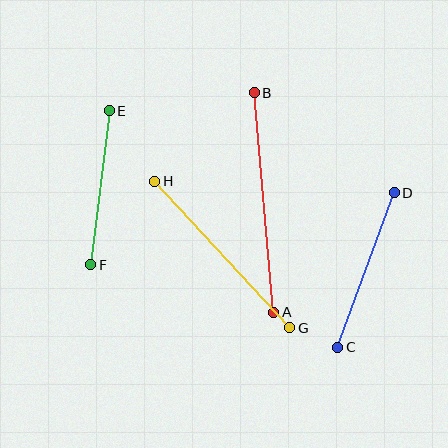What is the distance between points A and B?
The distance is approximately 220 pixels.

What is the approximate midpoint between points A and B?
The midpoint is at approximately (264, 203) pixels.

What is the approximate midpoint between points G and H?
The midpoint is at approximately (222, 255) pixels.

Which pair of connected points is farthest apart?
Points A and B are farthest apart.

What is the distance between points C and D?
The distance is approximately 165 pixels.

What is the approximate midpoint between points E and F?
The midpoint is at approximately (100, 188) pixels.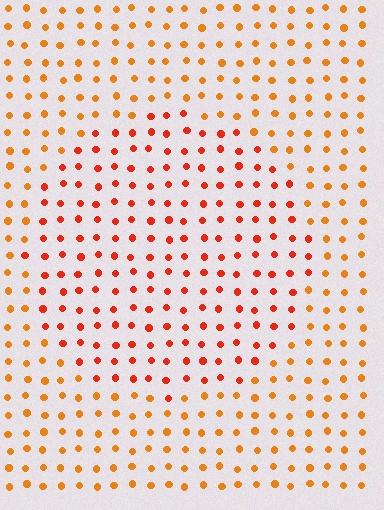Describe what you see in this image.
The image is filled with small orange elements in a uniform arrangement. A circle-shaped region is visible where the elements are tinted to a slightly different hue, forming a subtle color boundary.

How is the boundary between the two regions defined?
The boundary is defined purely by a slight shift in hue (about 26 degrees). Spacing, size, and orientation are identical on both sides.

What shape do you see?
I see a circle.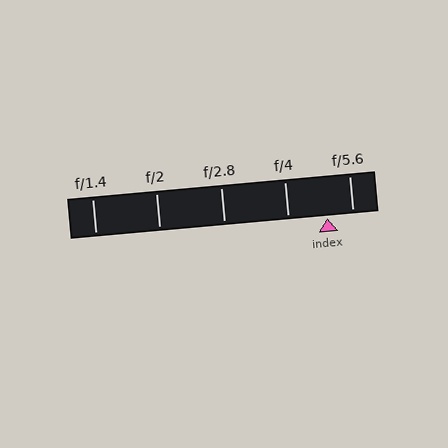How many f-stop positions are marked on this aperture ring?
There are 5 f-stop positions marked.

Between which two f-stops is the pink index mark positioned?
The index mark is between f/4 and f/5.6.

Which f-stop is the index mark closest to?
The index mark is closest to f/5.6.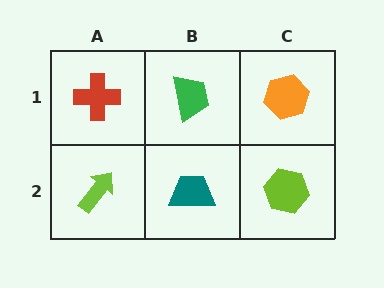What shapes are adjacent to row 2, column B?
A green trapezoid (row 1, column B), a lime arrow (row 2, column A), a lime hexagon (row 2, column C).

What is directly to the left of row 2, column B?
A lime arrow.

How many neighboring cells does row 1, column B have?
3.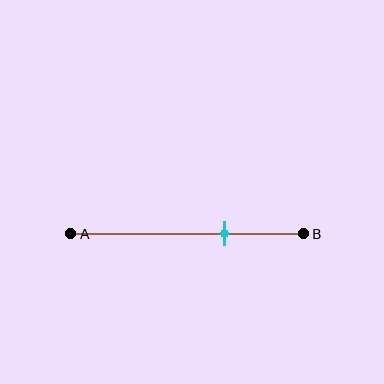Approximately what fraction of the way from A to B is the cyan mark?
The cyan mark is approximately 65% of the way from A to B.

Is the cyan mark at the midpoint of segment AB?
No, the mark is at about 65% from A, not at the 50% midpoint.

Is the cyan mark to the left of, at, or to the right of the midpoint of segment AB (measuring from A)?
The cyan mark is to the right of the midpoint of segment AB.